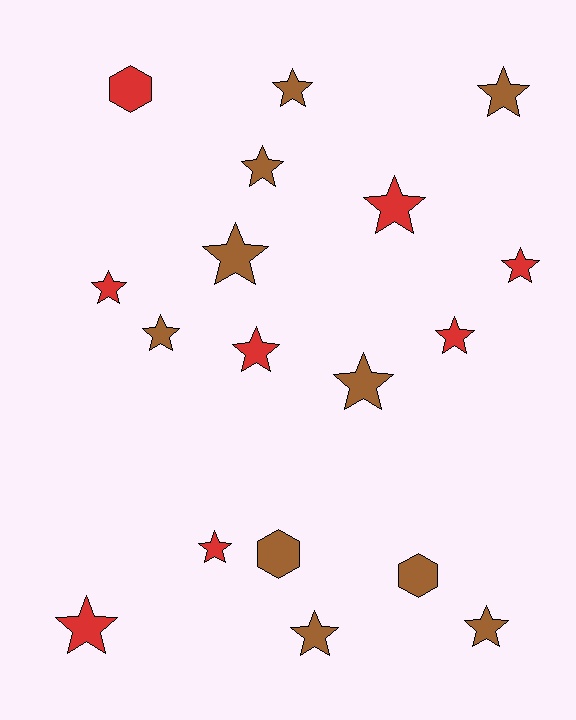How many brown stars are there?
There are 8 brown stars.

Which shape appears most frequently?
Star, with 15 objects.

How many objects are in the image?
There are 18 objects.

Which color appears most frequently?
Brown, with 10 objects.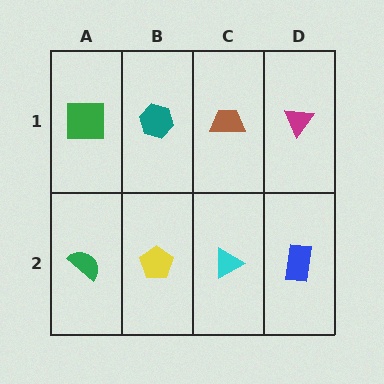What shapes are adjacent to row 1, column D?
A blue rectangle (row 2, column D), a brown trapezoid (row 1, column C).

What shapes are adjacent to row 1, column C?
A cyan triangle (row 2, column C), a teal hexagon (row 1, column B), a magenta triangle (row 1, column D).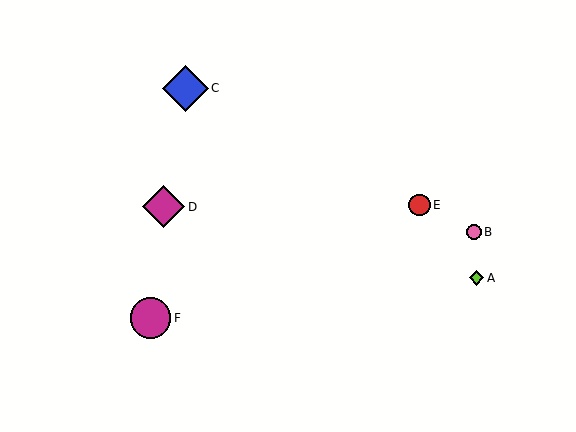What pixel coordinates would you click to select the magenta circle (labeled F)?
Click at (151, 318) to select the magenta circle F.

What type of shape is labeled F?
Shape F is a magenta circle.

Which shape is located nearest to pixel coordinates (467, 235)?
The pink circle (labeled B) at (474, 232) is nearest to that location.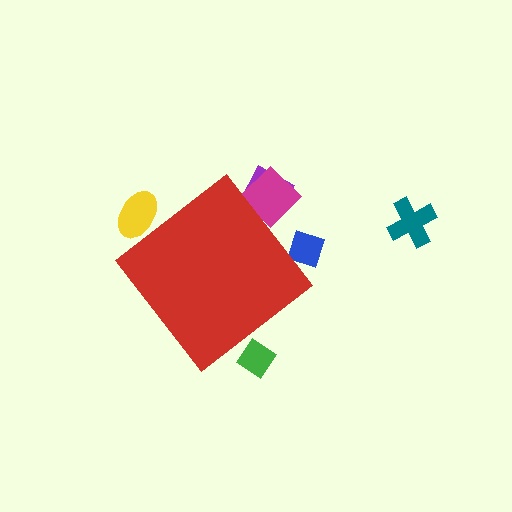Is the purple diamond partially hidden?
Yes, the purple diamond is partially hidden behind the red diamond.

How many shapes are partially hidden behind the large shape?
5 shapes are partially hidden.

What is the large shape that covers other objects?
A red diamond.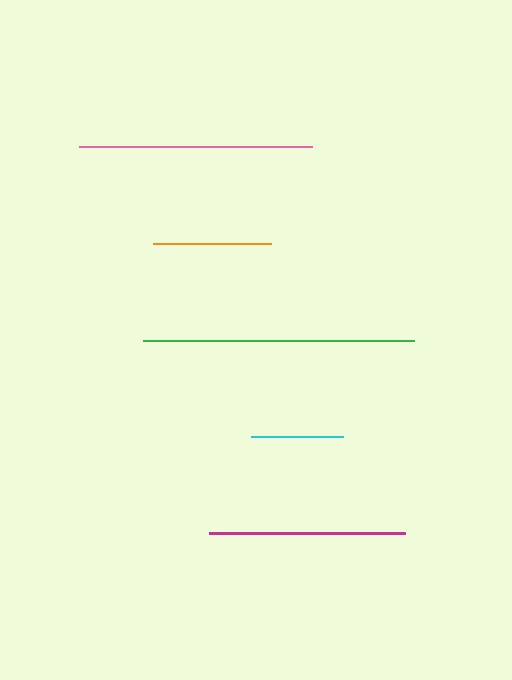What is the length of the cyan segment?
The cyan segment is approximately 92 pixels long.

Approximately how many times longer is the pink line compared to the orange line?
The pink line is approximately 2.0 times the length of the orange line.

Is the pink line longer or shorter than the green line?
The green line is longer than the pink line.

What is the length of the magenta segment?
The magenta segment is approximately 196 pixels long.